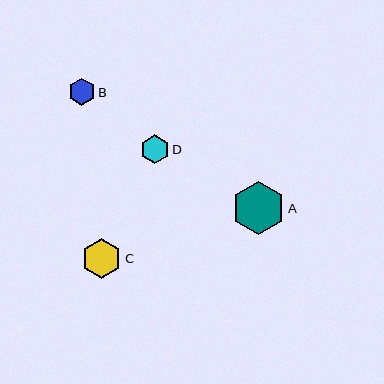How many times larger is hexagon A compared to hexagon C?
Hexagon A is approximately 1.3 times the size of hexagon C.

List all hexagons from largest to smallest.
From largest to smallest: A, C, D, B.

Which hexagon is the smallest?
Hexagon B is the smallest with a size of approximately 27 pixels.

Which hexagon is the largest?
Hexagon A is the largest with a size of approximately 53 pixels.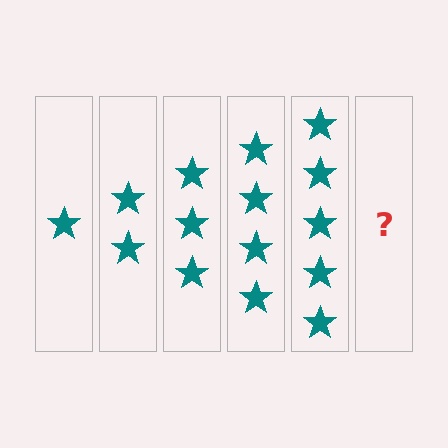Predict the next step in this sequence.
The next step is 6 stars.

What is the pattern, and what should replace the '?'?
The pattern is that each step adds one more star. The '?' should be 6 stars.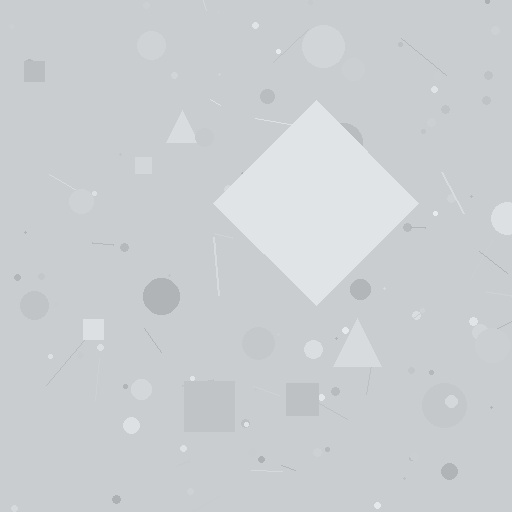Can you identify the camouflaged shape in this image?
The camouflaged shape is a diamond.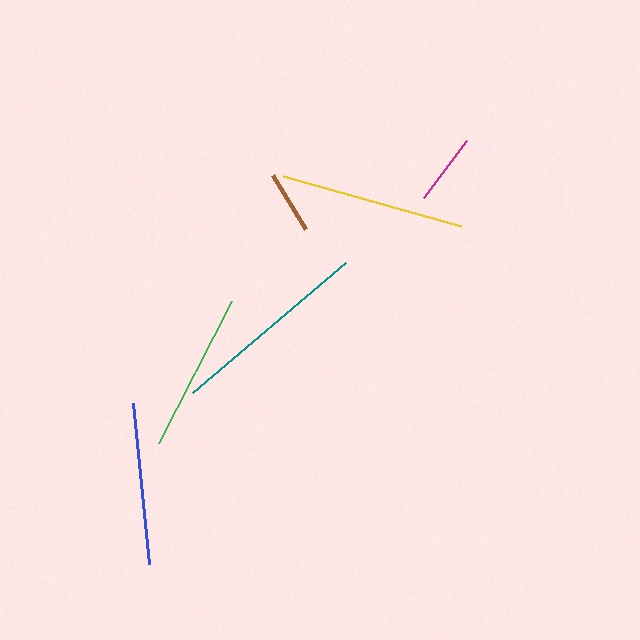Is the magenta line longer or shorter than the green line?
The green line is longer than the magenta line.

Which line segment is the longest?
The teal line is the longest at approximately 201 pixels.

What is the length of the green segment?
The green segment is approximately 159 pixels long.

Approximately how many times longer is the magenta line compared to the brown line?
The magenta line is approximately 1.1 times the length of the brown line.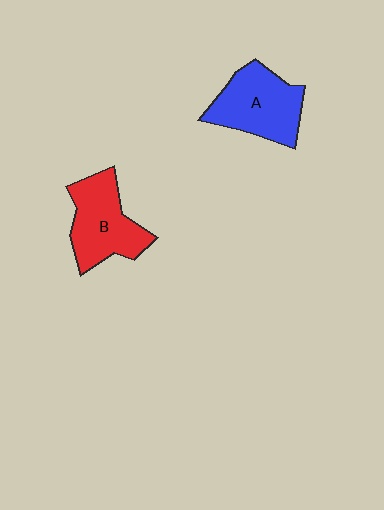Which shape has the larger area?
Shape A (blue).